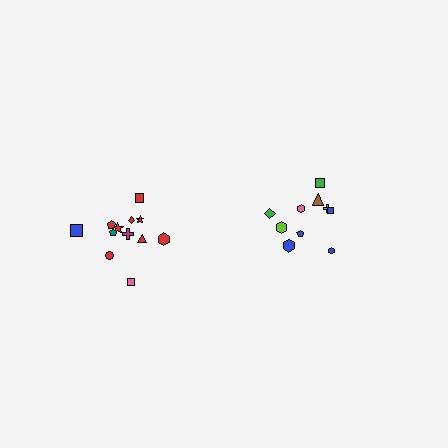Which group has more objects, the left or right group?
The left group.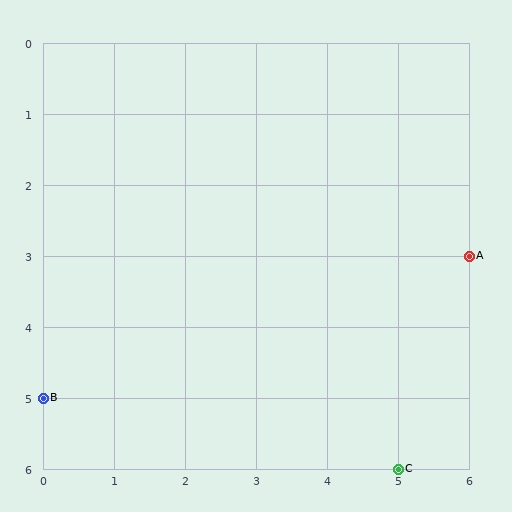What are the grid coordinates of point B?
Point B is at grid coordinates (0, 5).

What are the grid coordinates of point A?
Point A is at grid coordinates (6, 3).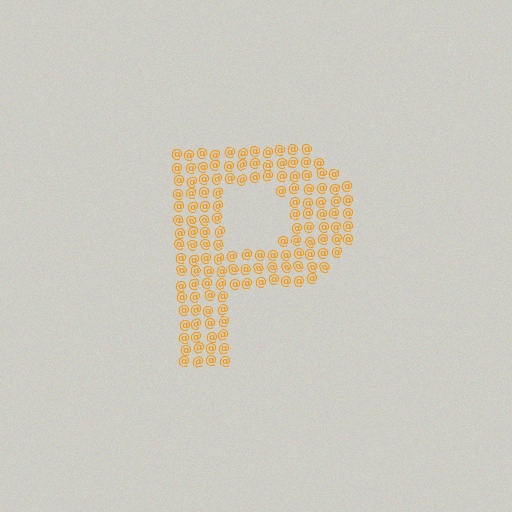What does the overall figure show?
The overall figure shows the letter P.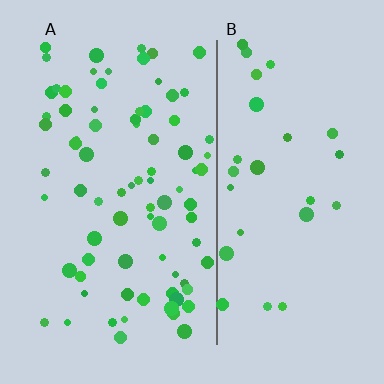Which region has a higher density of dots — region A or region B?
A (the left).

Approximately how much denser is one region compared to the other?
Approximately 2.8× — region A over region B.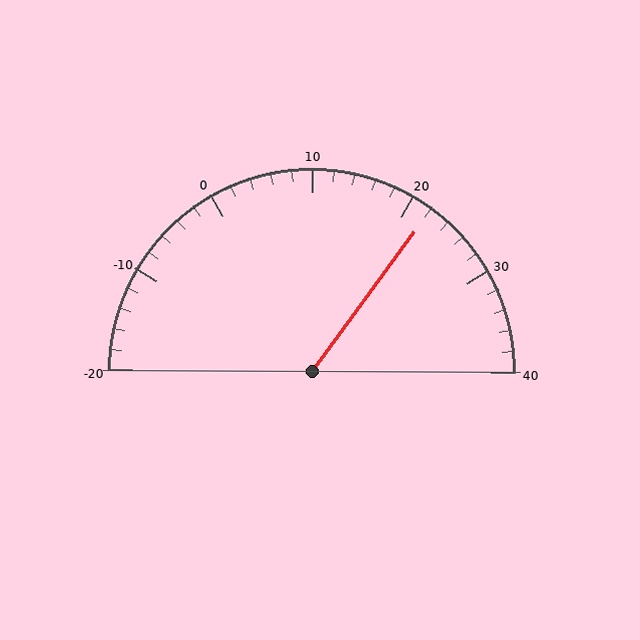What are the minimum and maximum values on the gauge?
The gauge ranges from -20 to 40.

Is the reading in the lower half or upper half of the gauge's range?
The reading is in the upper half of the range (-20 to 40).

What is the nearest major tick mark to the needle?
The nearest major tick mark is 20.